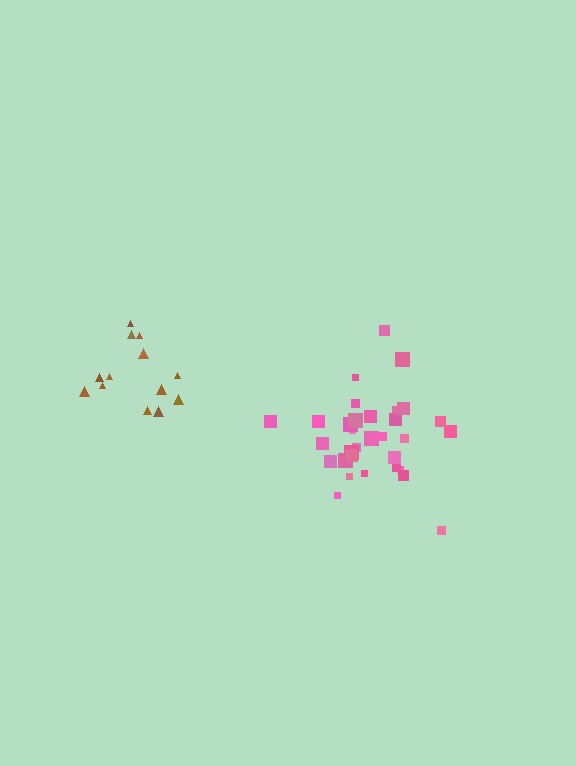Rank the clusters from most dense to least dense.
pink, brown.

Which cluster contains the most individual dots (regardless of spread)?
Pink (32).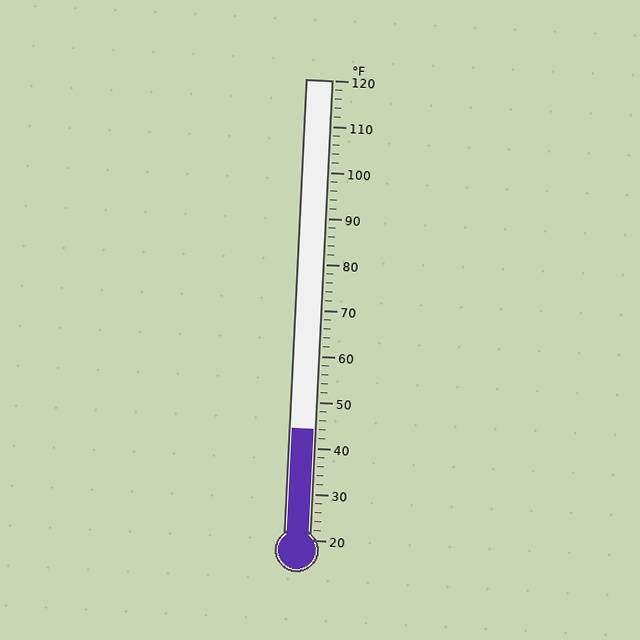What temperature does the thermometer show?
The thermometer shows approximately 44°F.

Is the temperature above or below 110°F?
The temperature is below 110°F.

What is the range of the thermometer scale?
The thermometer scale ranges from 20°F to 120°F.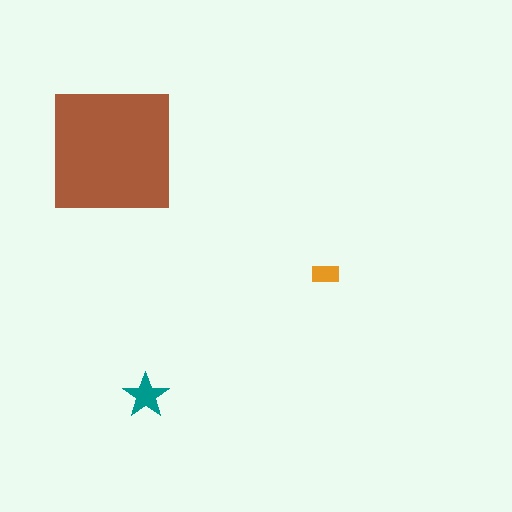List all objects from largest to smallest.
The brown square, the teal star, the orange rectangle.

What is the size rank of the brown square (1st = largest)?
1st.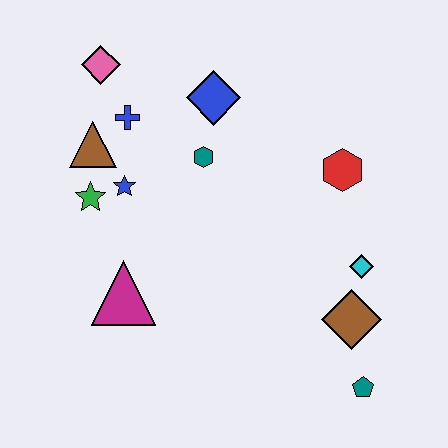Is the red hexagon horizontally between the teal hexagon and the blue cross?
No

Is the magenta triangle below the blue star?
Yes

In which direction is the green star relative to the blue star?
The green star is to the left of the blue star.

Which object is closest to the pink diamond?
The blue cross is closest to the pink diamond.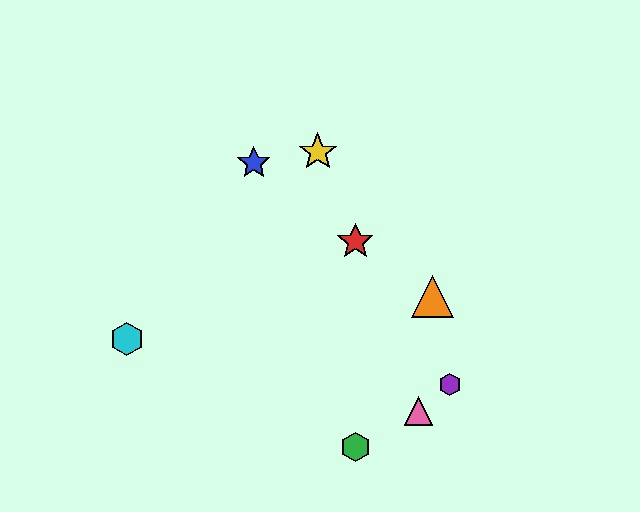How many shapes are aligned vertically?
2 shapes (the red star, the green hexagon) are aligned vertically.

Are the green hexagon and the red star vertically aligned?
Yes, both are at x≈355.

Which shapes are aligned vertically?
The red star, the green hexagon are aligned vertically.